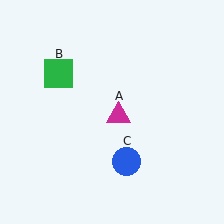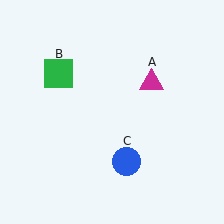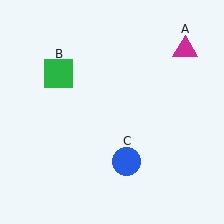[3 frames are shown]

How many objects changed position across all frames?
1 object changed position: magenta triangle (object A).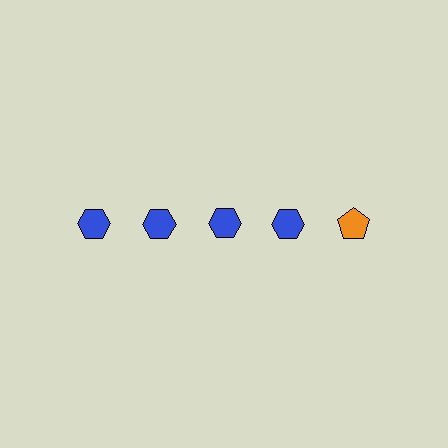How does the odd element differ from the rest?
It differs in both color (orange instead of blue) and shape (pentagon instead of hexagon).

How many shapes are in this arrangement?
There are 5 shapes arranged in a grid pattern.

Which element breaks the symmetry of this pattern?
The orange pentagon in the top row, rightmost column breaks the symmetry. All other shapes are blue hexagons.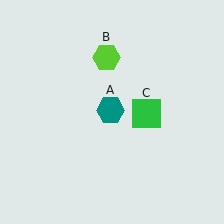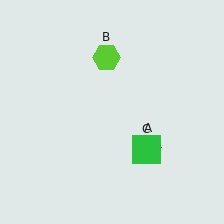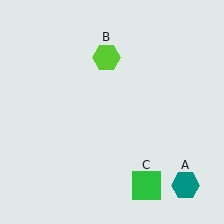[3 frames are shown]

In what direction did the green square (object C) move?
The green square (object C) moved down.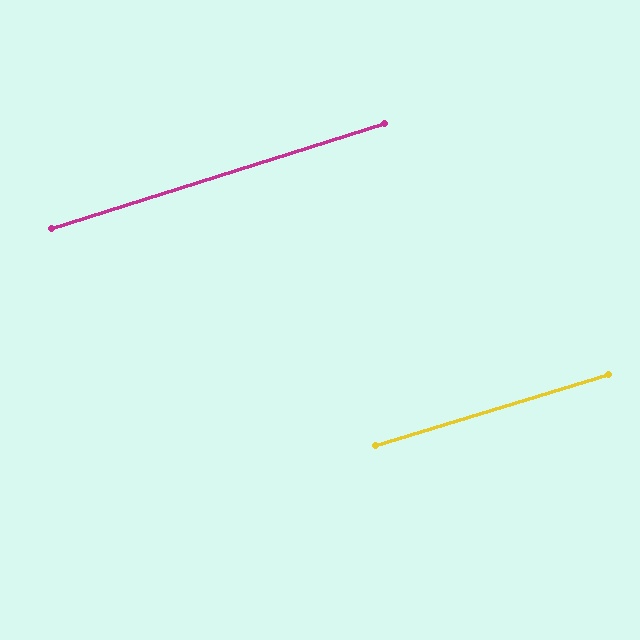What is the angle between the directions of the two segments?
Approximately 0 degrees.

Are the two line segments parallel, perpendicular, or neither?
Parallel — their directions differ by only 0.3°.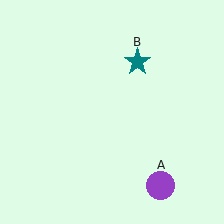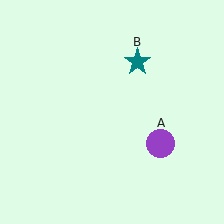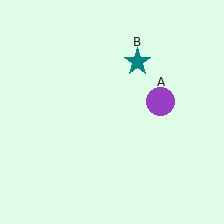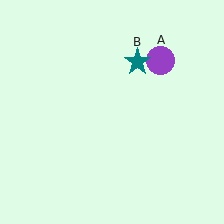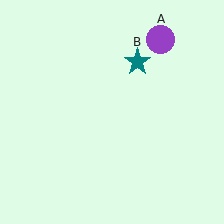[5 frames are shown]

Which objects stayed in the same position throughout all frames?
Teal star (object B) remained stationary.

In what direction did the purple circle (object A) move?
The purple circle (object A) moved up.